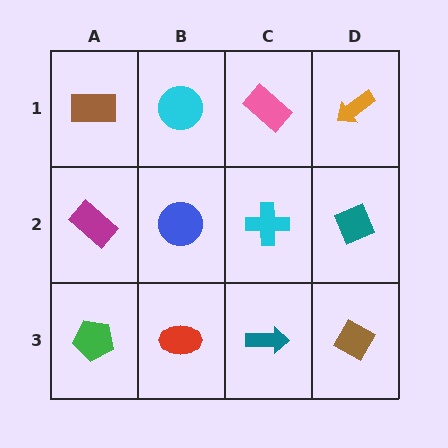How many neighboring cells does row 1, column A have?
2.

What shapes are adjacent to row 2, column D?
An orange arrow (row 1, column D), a brown diamond (row 3, column D), a cyan cross (row 2, column C).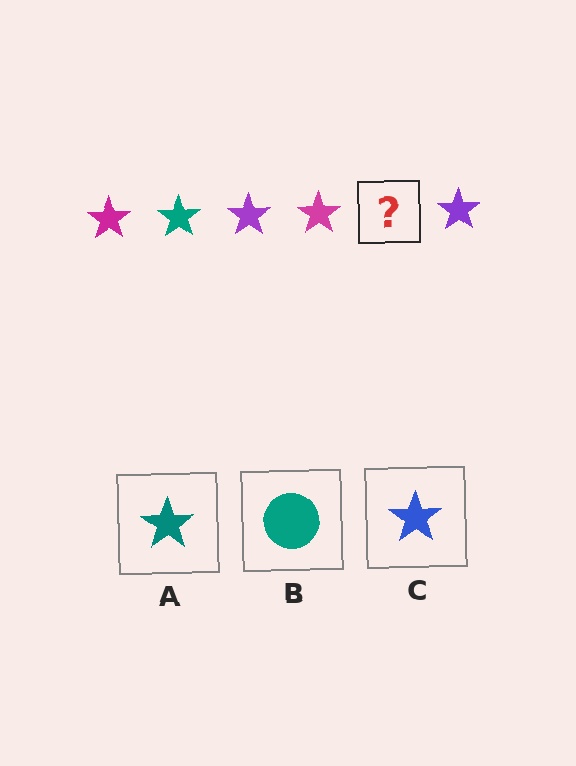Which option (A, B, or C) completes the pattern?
A.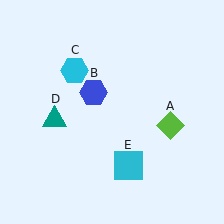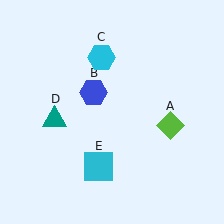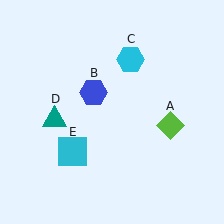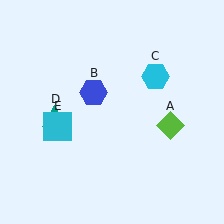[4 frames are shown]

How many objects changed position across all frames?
2 objects changed position: cyan hexagon (object C), cyan square (object E).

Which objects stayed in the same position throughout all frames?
Lime diamond (object A) and blue hexagon (object B) and teal triangle (object D) remained stationary.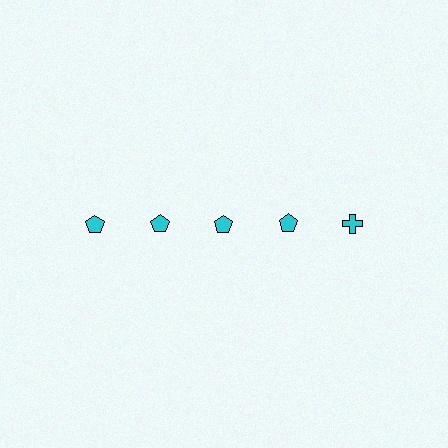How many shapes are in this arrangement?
There are 5 shapes arranged in a grid pattern.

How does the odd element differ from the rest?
It has a different shape: cross instead of pentagon.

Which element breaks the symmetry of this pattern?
The cyan cross in the top row, rightmost column breaks the symmetry. All other shapes are cyan pentagons.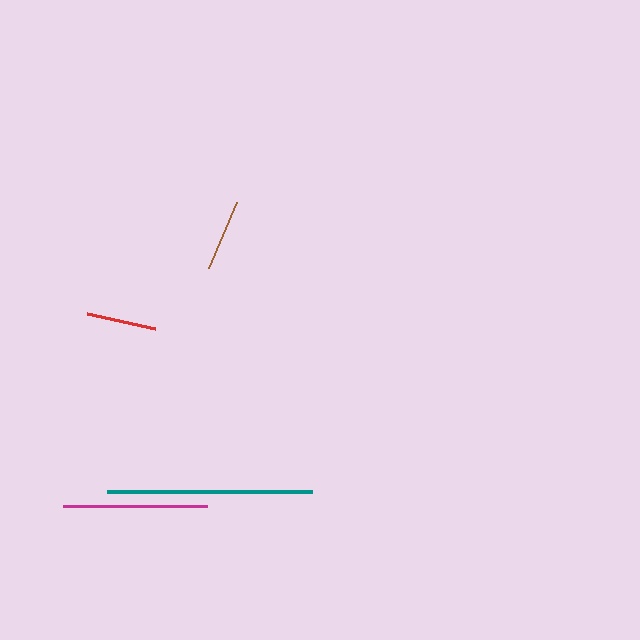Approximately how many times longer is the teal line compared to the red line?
The teal line is approximately 3.0 times the length of the red line.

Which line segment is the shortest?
The red line is the shortest at approximately 70 pixels.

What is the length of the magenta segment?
The magenta segment is approximately 144 pixels long.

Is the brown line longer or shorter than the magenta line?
The magenta line is longer than the brown line.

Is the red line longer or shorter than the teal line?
The teal line is longer than the red line.